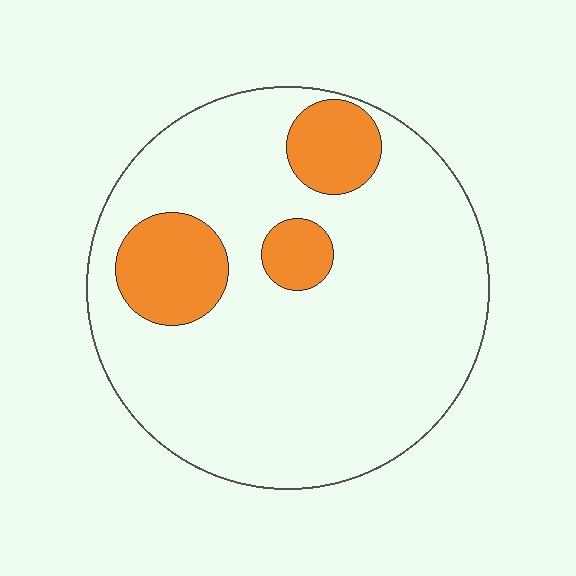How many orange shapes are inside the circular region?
3.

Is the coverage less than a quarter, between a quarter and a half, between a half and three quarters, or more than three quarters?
Less than a quarter.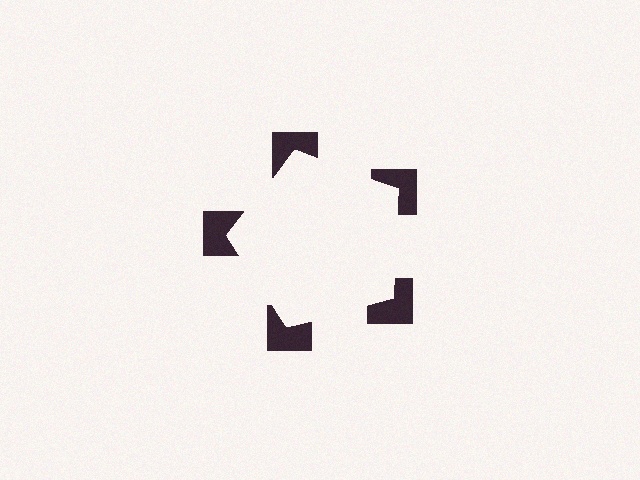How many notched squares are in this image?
There are 5 — one at each vertex of the illusory pentagon.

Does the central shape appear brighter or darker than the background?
It typically appears slightly brighter than the background, even though no actual brightness change is drawn.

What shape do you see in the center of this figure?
An illusory pentagon — its edges are inferred from the aligned wedge cuts in the notched squares, not physically drawn.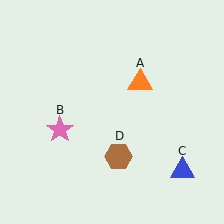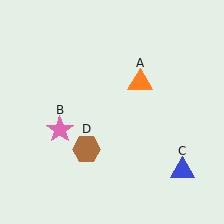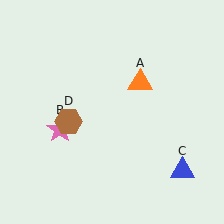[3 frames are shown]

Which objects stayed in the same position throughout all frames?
Orange triangle (object A) and pink star (object B) and blue triangle (object C) remained stationary.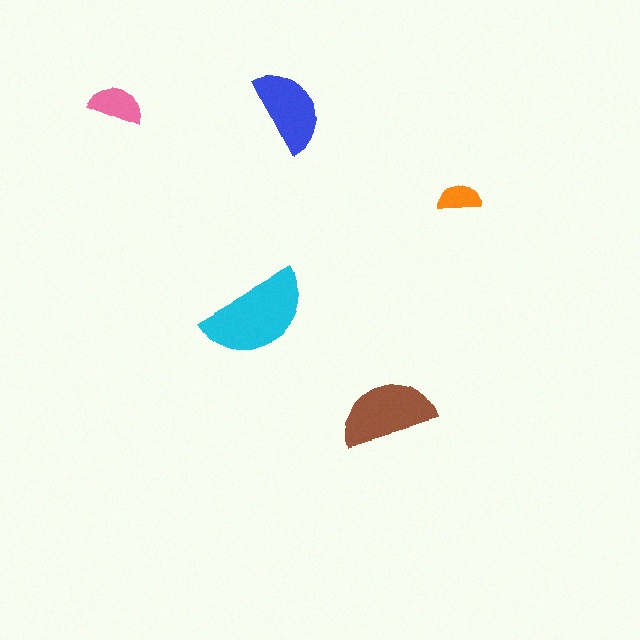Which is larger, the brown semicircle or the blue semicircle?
The brown one.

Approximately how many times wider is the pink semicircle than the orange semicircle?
About 1.5 times wider.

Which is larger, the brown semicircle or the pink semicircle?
The brown one.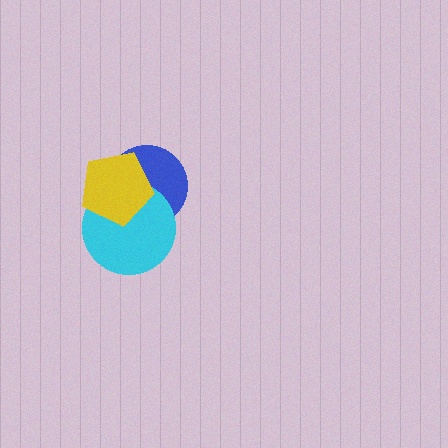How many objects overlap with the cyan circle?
2 objects overlap with the cyan circle.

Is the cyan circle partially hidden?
Yes, it is partially covered by another shape.